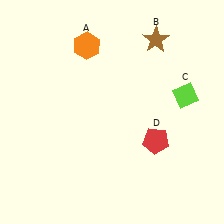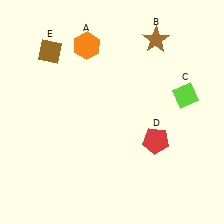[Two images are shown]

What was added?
A brown diamond (E) was added in Image 2.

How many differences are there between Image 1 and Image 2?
There is 1 difference between the two images.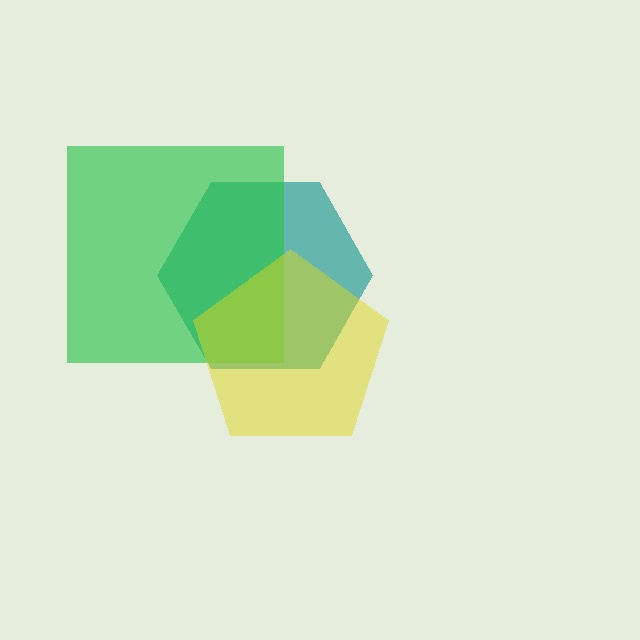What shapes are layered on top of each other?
The layered shapes are: a teal hexagon, a green square, a yellow pentagon.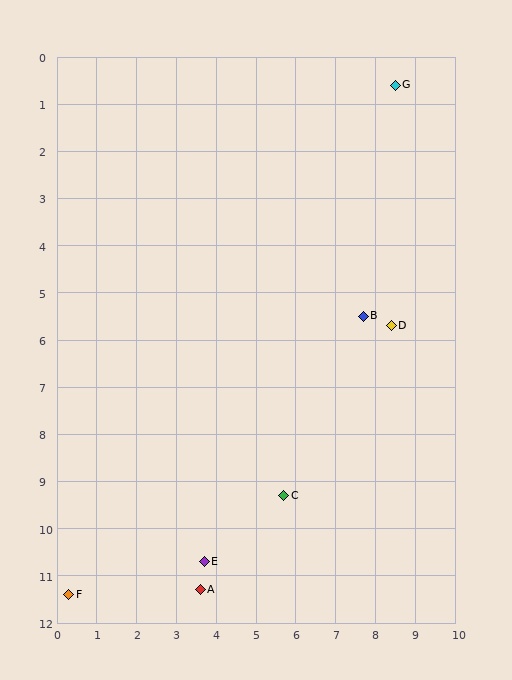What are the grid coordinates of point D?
Point D is at approximately (8.4, 5.7).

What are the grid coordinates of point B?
Point B is at approximately (7.7, 5.5).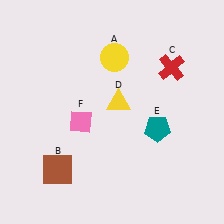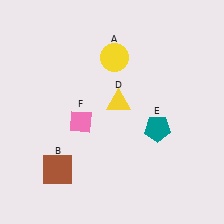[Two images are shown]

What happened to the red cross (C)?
The red cross (C) was removed in Image 2. It was in the top-right area of Image 1.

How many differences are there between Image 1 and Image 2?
There is 1 difference between the two images.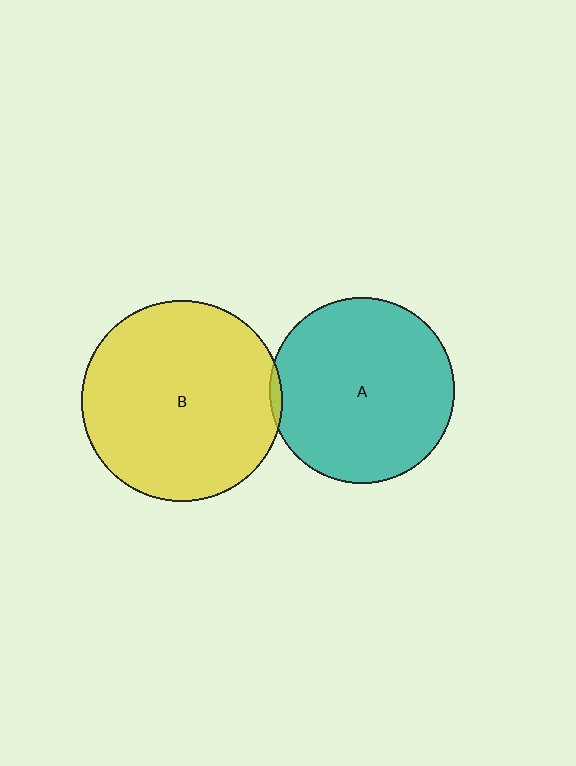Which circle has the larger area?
Circle B (yellow).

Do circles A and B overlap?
Yes.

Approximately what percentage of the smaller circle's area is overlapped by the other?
Approximately 5%.